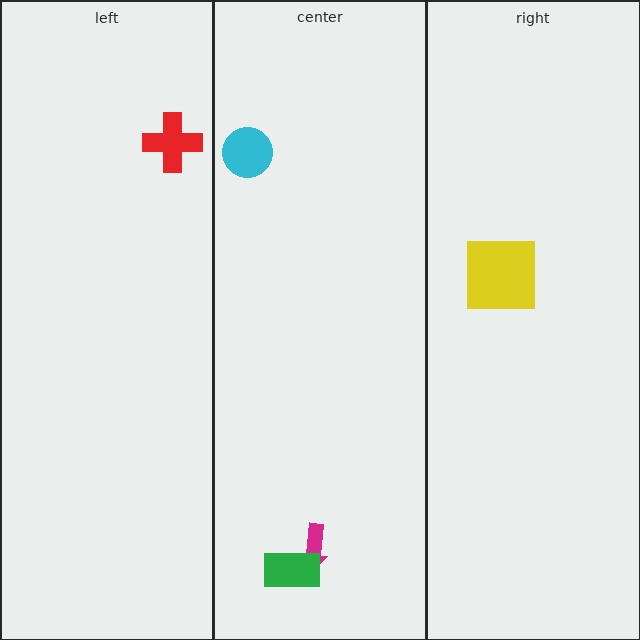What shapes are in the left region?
The red cross.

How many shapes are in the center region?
3.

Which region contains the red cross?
The left region.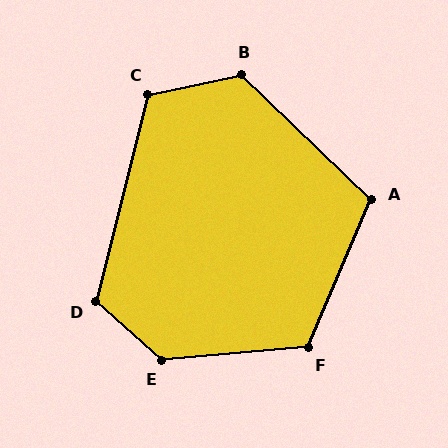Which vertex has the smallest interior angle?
A, at approximately 111 degrees.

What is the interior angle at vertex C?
Approximately 116 degrees (obtuse).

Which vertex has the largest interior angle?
E, at approximately 133 degrees.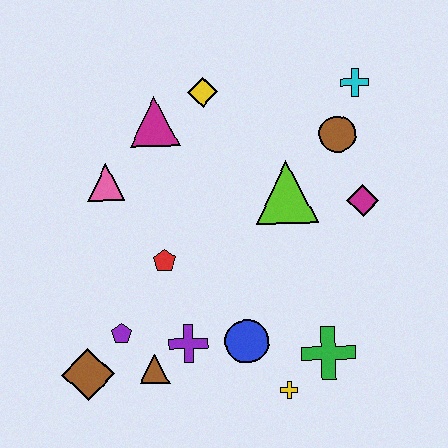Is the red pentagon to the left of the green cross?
Yes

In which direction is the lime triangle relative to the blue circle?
The lime triangle is above the blue circle.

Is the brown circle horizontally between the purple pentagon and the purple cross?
No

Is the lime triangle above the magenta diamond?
Yes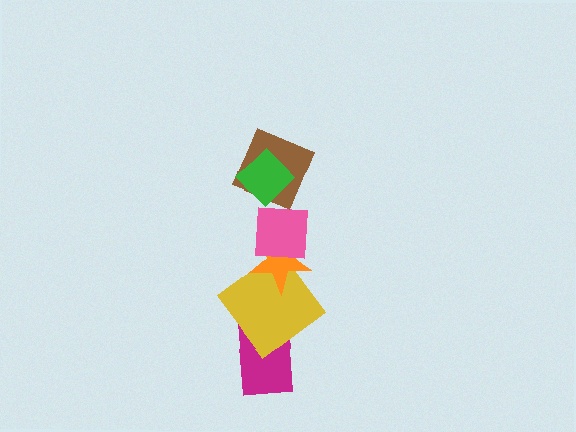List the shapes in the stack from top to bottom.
From top to bottom: the green diamond, the brown square, the pink square, the orange star, the yellow diamond, the magenta rectangle.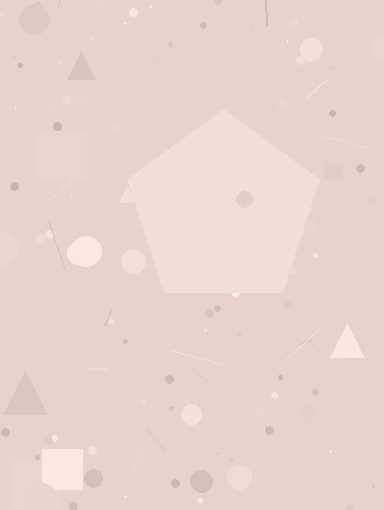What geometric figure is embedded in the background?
A pentagon is embedded in the background.